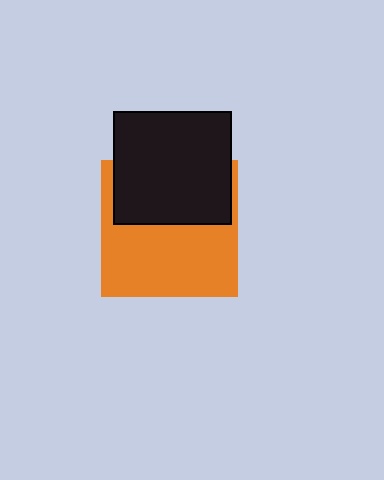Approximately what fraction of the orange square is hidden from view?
Roughly 41% of the orange square is hidden behind the black rectangle.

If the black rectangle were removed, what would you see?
You would see the complete orange square.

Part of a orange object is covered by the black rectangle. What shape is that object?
It is a square.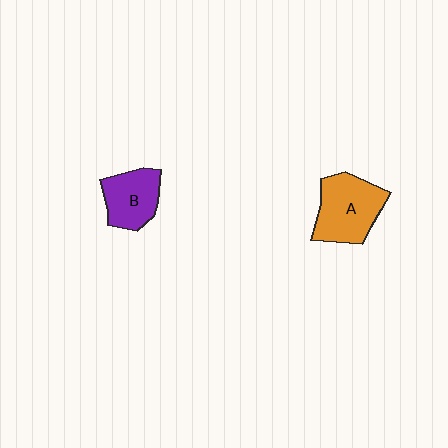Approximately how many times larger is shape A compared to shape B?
Approximately 1.4 times.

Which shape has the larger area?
Shape A (orange).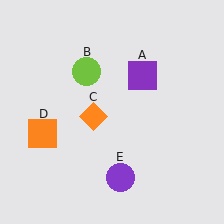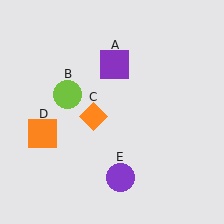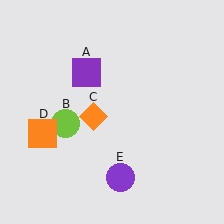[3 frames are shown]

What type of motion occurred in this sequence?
The purple square (object A), lime circle (object B) rotated counterclockwise around the center of the scene.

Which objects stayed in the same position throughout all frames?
Orange diamond (object C) and orange square (object D) and purple circle (object E) remained stationary.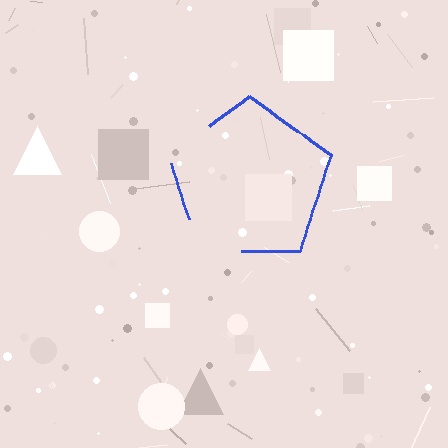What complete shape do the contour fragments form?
The contour fragments form a pentagon.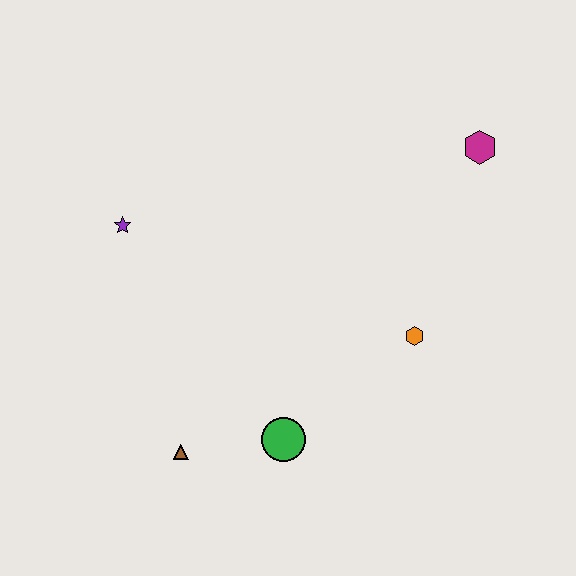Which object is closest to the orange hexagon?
The green circle is closest to the orange hexagon.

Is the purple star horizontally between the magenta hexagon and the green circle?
No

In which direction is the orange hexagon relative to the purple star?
The orange hexagon is to the right of the purple star.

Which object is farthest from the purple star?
The magenta hexagon is farthest from the purple star.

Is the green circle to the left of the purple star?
No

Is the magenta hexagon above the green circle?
Yes